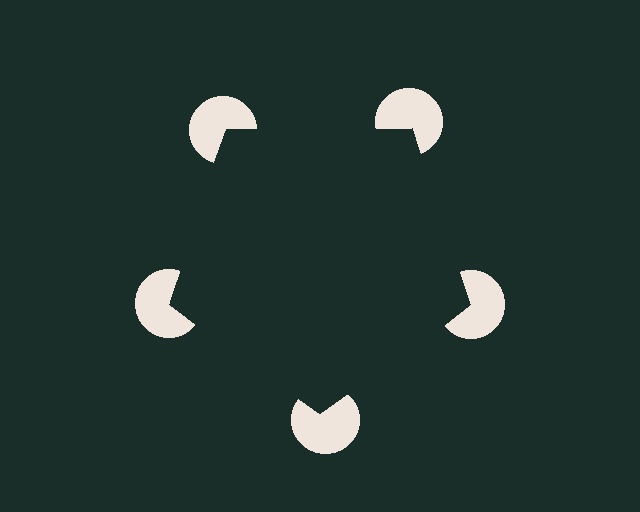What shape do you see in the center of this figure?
An illusory pentagon — its edges are inferred from the aligned wedge cuts in the pac-man discs, not physically drawn.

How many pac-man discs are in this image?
There are 5 — one at each vertex of the illusory pentagon.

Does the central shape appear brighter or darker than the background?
It typically appears slightly darker than the background, even though no actual brightness change is drawn.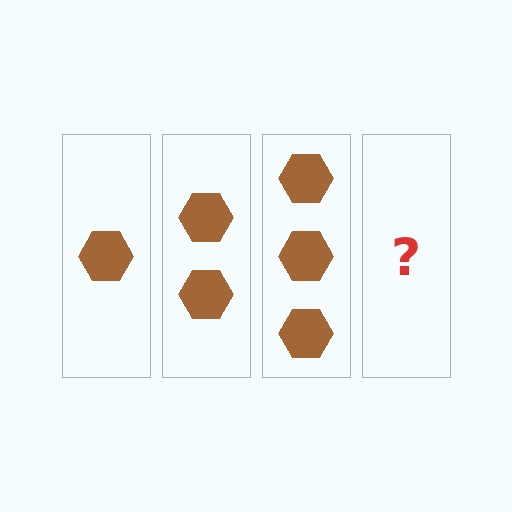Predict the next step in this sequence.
The next step is 4 hexagons.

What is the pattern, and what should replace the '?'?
The pattern is that each step adds one more hexagon. The '?' should be 4 hexagons.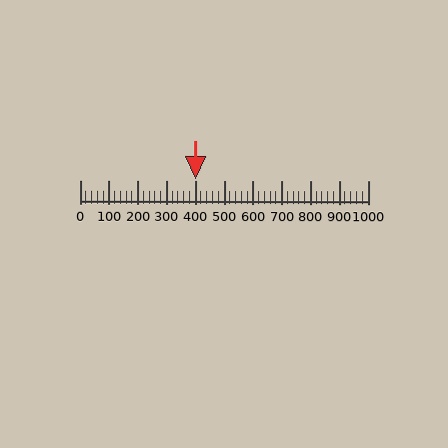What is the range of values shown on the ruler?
The ruler shows values from 0 to 1000.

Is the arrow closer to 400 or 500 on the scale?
The arrow is closer to 400.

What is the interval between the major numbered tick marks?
The major tick marks are spaced 100 units apart.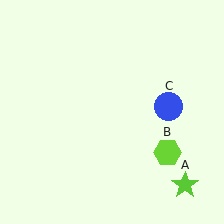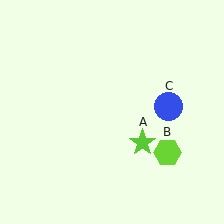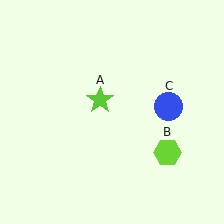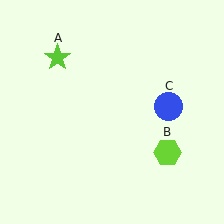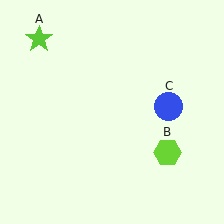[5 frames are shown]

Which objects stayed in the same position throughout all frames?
Lime hexagon (object B) and blue circle (object C) remained stationary.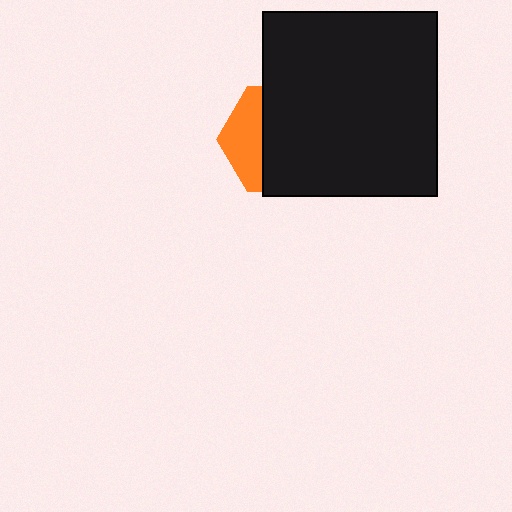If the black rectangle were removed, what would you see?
You would see the complete orange hexagon.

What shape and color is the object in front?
The object in front is a black rectangle.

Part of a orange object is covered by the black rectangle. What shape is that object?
It is a hexagon.